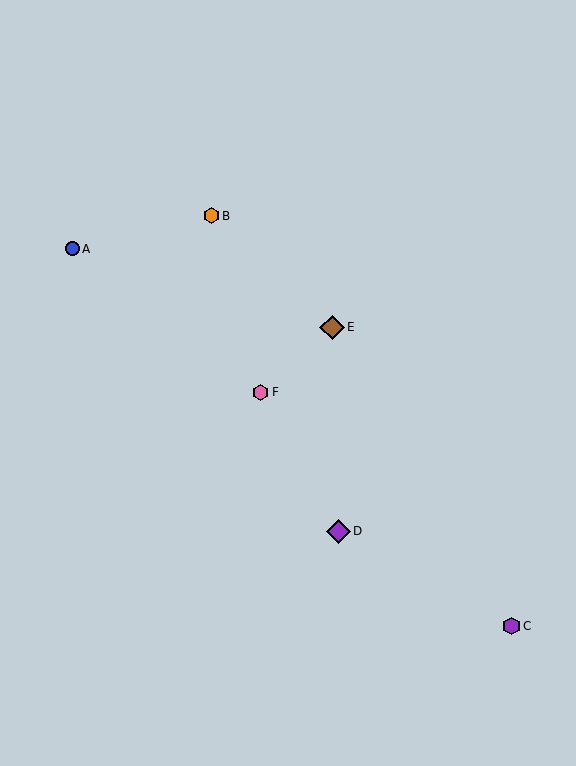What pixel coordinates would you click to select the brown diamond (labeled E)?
Click at (332, 327) to select the brown diamond E.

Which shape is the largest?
The brown diamond (labeled E) is the largest.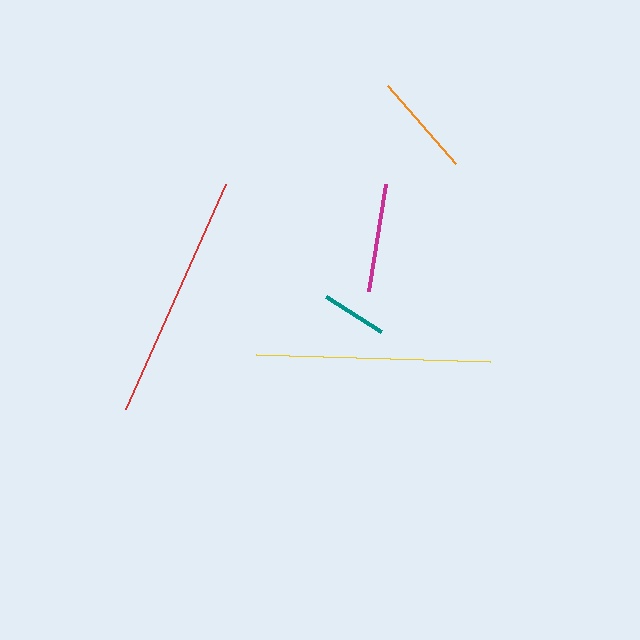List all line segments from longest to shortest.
From longest to shortest: red, yellow, magenta, orange, teal.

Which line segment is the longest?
The red line is the longest at approximately 246 pixels.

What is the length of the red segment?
The red segment is approximately 246 pixels long.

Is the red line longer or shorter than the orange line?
The red line is longer than the orange line.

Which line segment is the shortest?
The teal line is the shortest at approximately 66 pixels.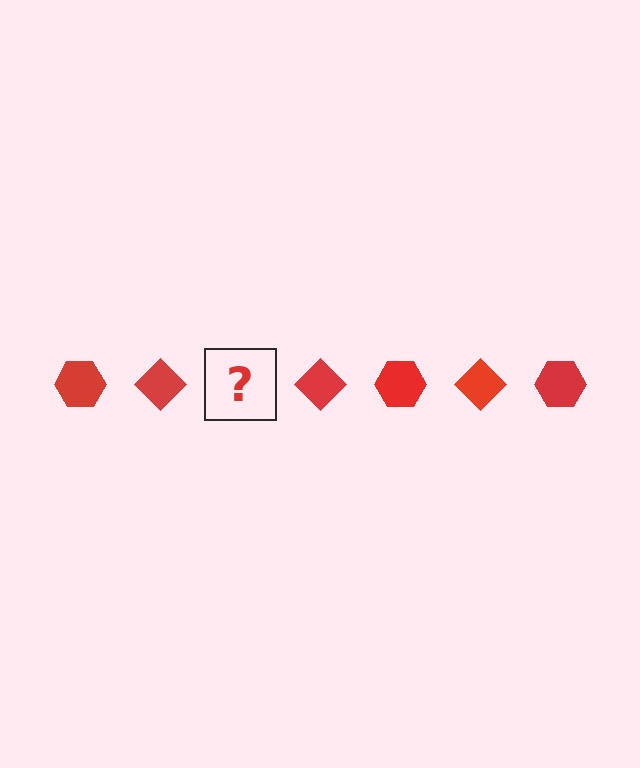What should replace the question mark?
The question mark should be replaced with a red hexagon.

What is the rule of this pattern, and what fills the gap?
The rule is that the pattern cycles through hexagon, diamond shapes in red. The gap should be filled with a red hexagon.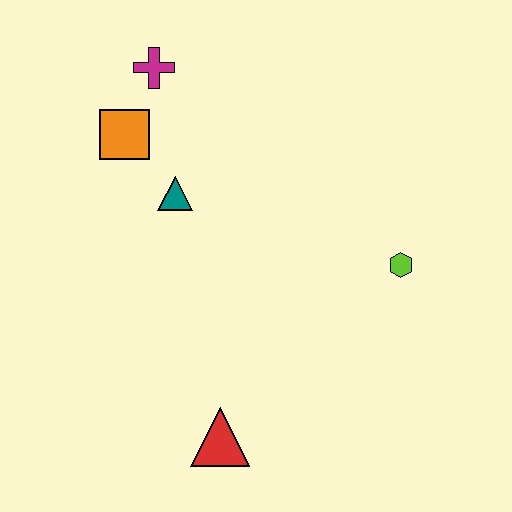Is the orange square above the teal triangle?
Yes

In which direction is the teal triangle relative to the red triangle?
The teal triangle is above the red triangle.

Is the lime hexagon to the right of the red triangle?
Yes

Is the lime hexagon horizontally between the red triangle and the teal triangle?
No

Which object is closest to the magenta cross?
The orange square is closest to the magenta cross.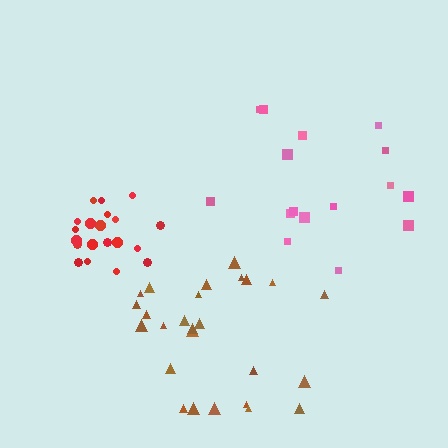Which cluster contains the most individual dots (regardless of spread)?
Brown (26).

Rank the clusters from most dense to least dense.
red, brown, pink.